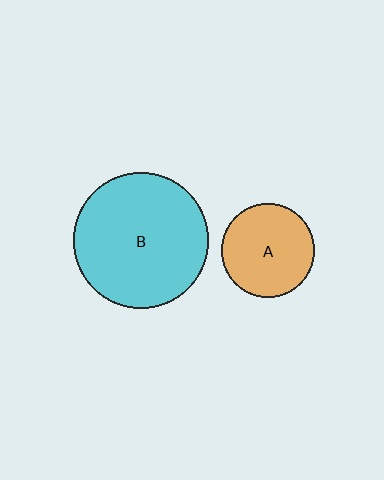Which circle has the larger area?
Circle B (cyan).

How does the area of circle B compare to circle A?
Approximately 2.1 times.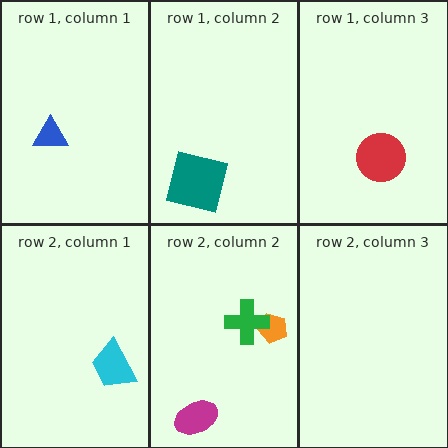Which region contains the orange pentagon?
The row 2, column 2 region.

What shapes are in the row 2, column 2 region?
The magenta ellipse, the orange pentagon, the green cross.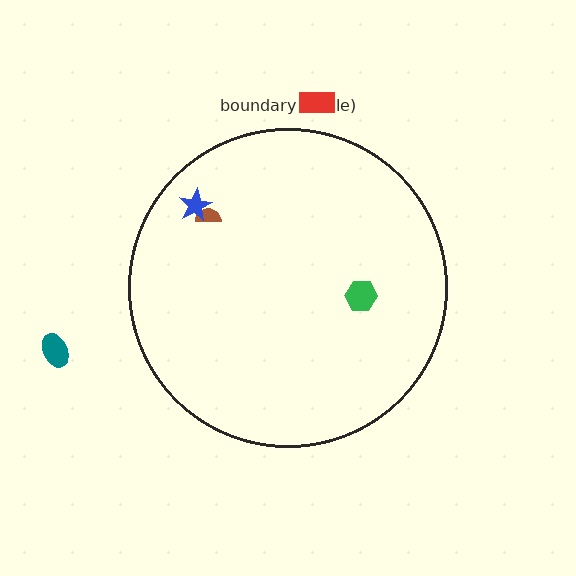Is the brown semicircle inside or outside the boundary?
Inside.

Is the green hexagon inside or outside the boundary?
Inside.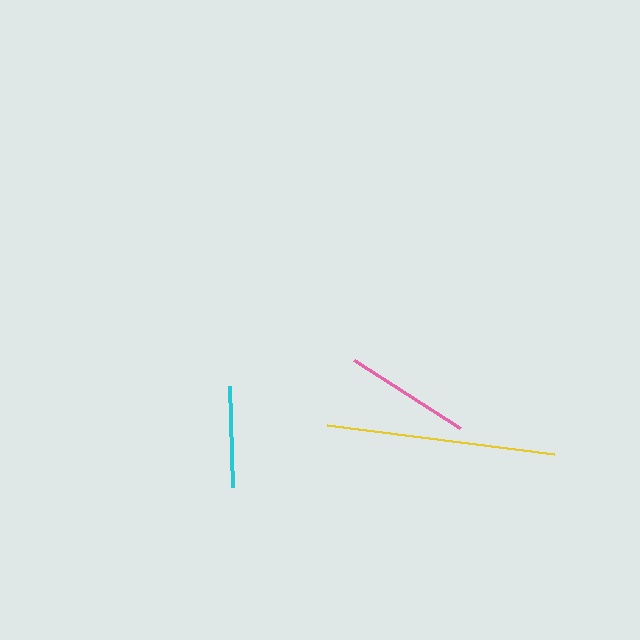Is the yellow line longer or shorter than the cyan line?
The yellow line is longer than the cyan line.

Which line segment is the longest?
The yellow line is the longest at approximately 229 pixels.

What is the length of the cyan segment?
The cyan segment is approximately 102 pixels long.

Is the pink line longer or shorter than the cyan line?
The pink line is longer than the cyan line.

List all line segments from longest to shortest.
From longest to shortest: yellow, pink, cyan.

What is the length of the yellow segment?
The yellow segment is approximately 229 pixels long.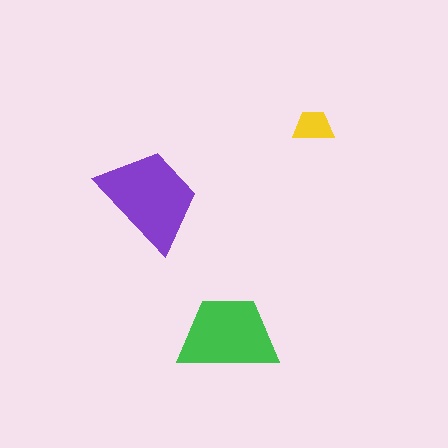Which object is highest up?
The yellow trapezoid is topmost.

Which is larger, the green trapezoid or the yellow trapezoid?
The green one.